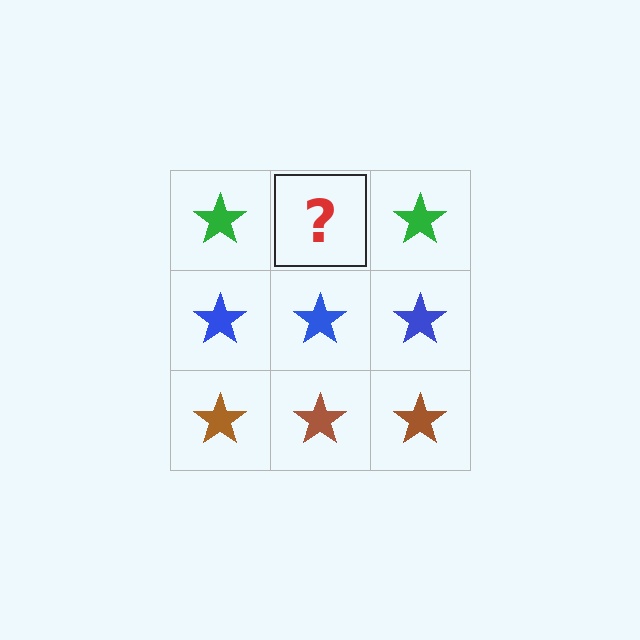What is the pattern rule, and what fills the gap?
The rule is that each row has a consistent color. The gap should be filled with a green star.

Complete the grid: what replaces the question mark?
The question mark should be replaced with a green star.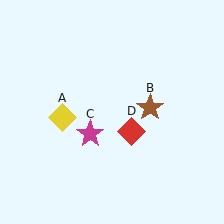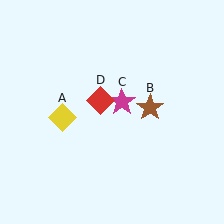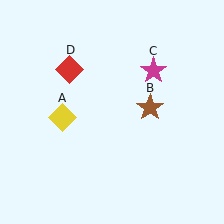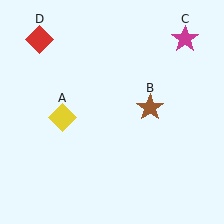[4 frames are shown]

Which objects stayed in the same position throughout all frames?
Yellow diamond (object A) and brown star (object B) remained stationary.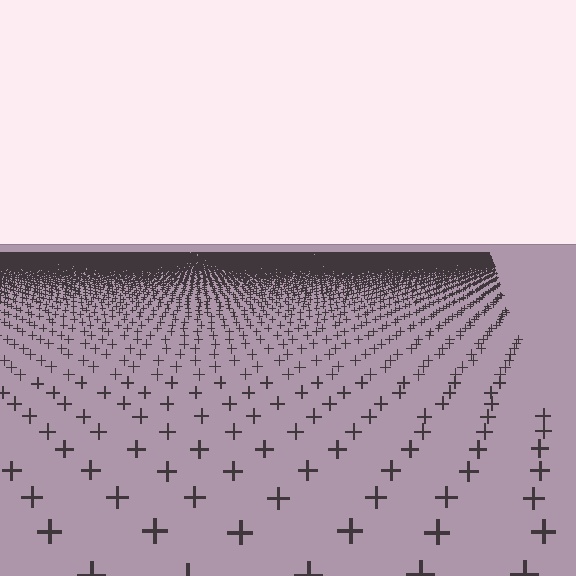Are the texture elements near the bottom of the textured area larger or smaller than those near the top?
Larger. Near the bottom, elements are closer to the viewer and appear at a bigger on-screen size.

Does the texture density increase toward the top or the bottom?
Density increases toward the top.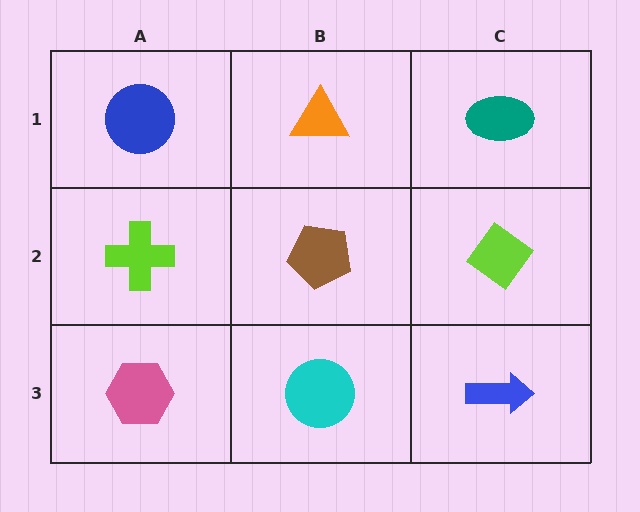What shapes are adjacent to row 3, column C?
A lime diamond (row 2, column C), a cyan circle (row 3, column B).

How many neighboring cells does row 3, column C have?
2.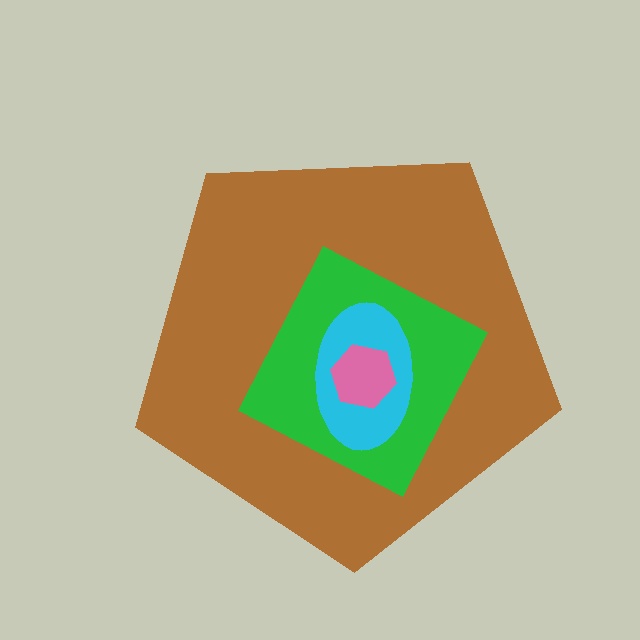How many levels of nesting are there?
4.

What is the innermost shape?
The pink hexagon.